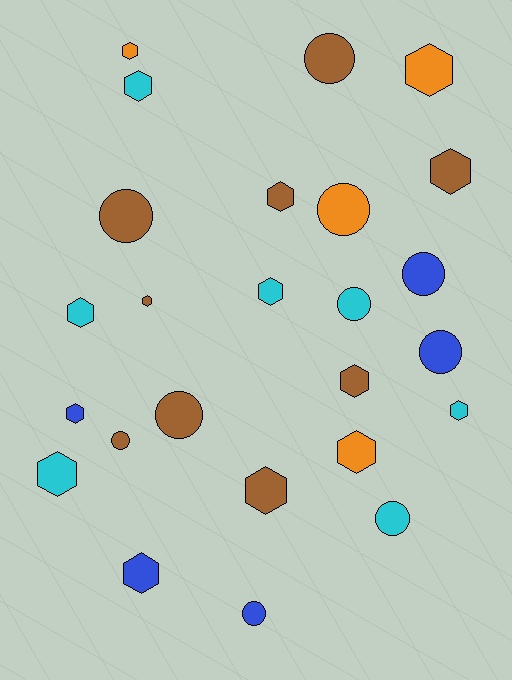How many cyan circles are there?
There are 2 cyan circles.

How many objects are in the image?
There are 25 objects.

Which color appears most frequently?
Brown, with 9 objects.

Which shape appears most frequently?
Hexagon, with 15 objects.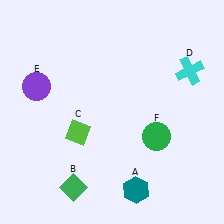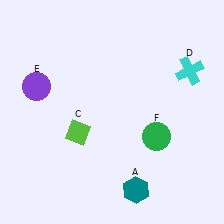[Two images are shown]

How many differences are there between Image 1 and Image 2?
There is 1 difference between the two images.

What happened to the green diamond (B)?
The green diamond (B) was removed in Image 2. It was in the bottom-left area of Image 1.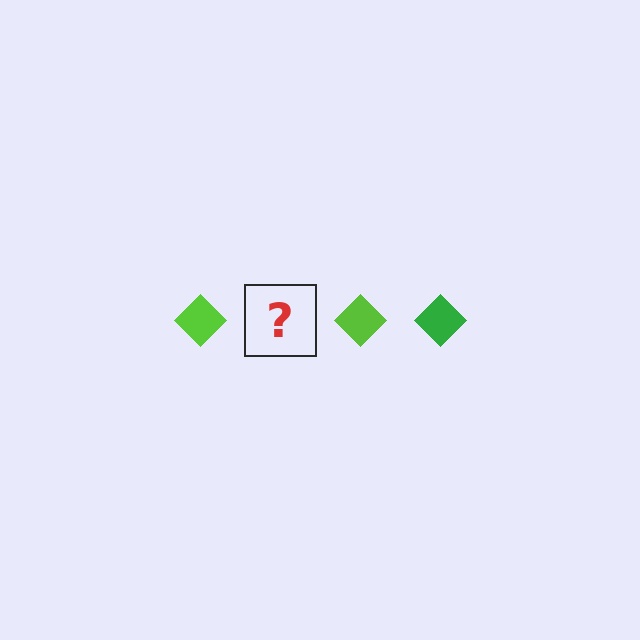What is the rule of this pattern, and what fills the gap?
The rule is that the pattern cycles through lime, green diamonds. The gap should be filled with a green diamond.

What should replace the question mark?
The question mark should be replaced with a green diamond.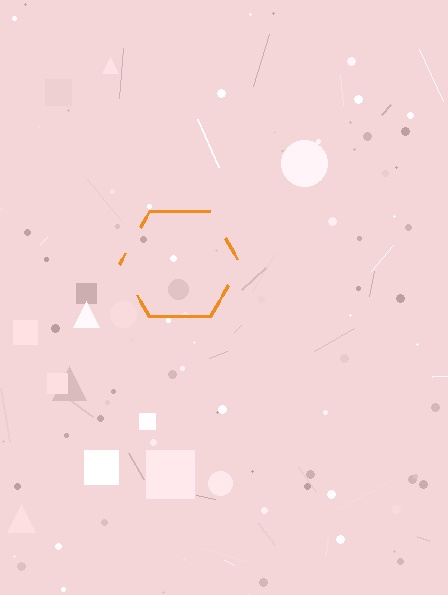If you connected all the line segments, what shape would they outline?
They would outline a hexagon.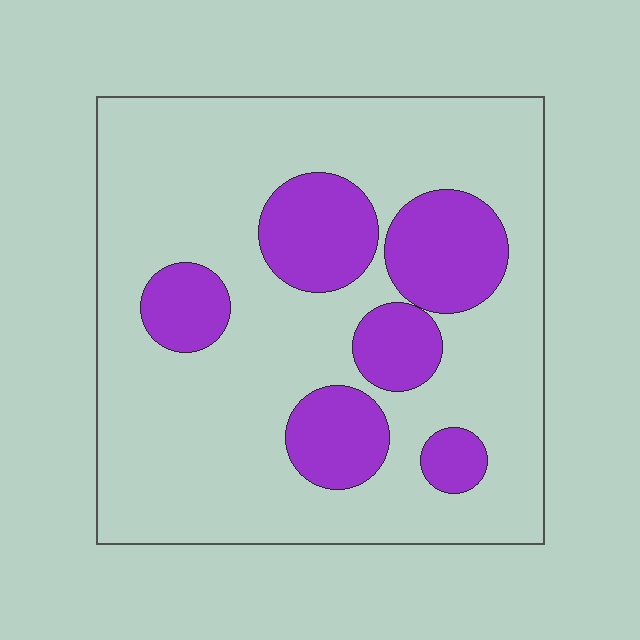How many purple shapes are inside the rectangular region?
6.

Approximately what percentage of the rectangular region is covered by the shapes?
Approximately 25%.